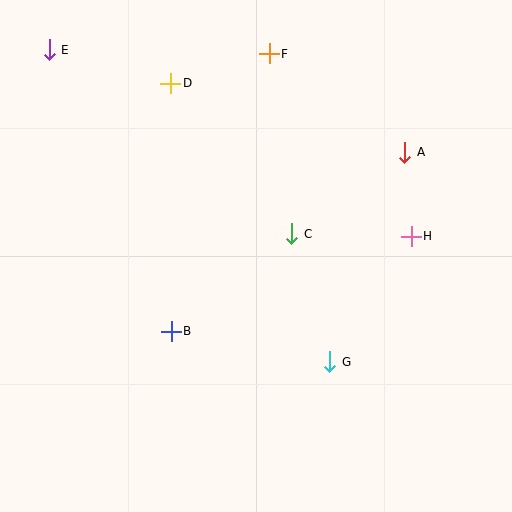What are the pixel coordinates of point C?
Point C is at (292, 234).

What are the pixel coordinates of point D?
Point D is at (171, 83).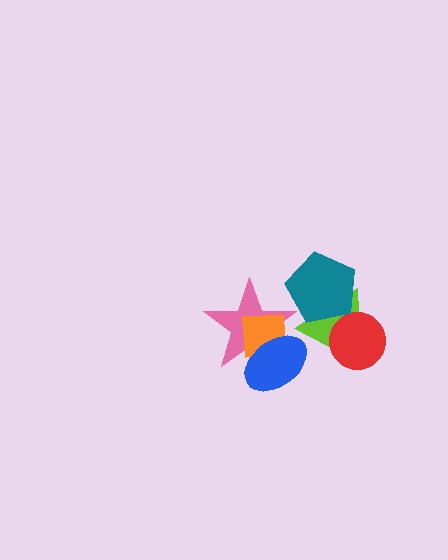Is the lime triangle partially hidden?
Yes, it is partially covered by another shape.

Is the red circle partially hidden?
No, no other shape covers it.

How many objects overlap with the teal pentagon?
1 object overlaps with the teal pentagon.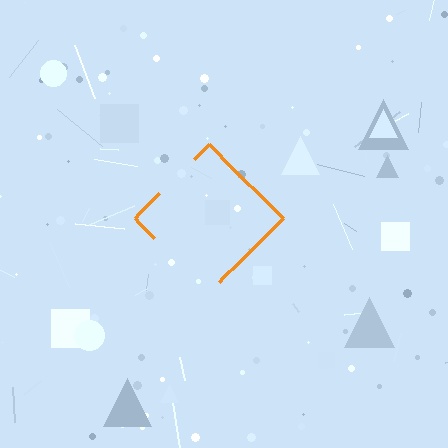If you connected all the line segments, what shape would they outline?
They would outline a diamond.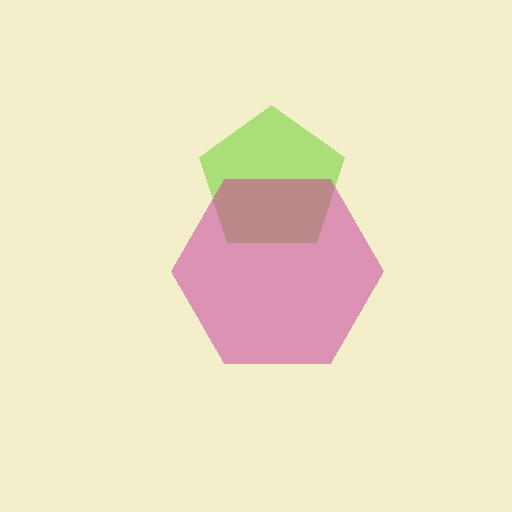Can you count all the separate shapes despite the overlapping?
Yes, there are 2 separate shapes.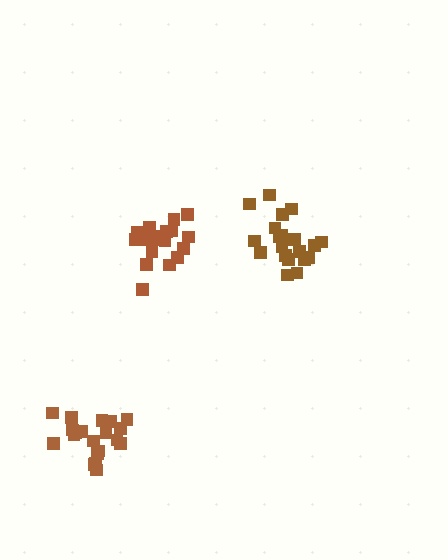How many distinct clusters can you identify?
There are 3 distinct clusters.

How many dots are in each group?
Group 1: 20 dots, Group 2: 20 dots, Group 3: 20 dots (60 total).